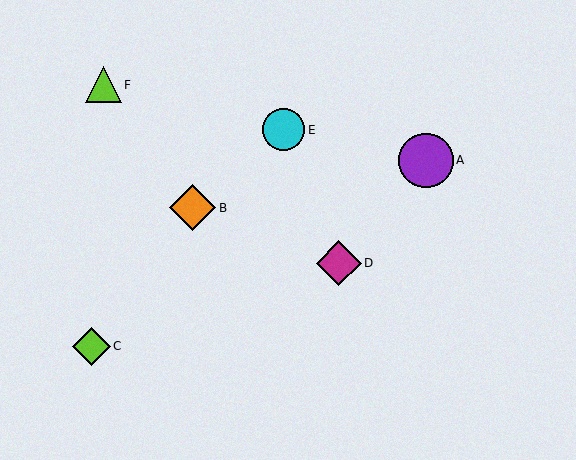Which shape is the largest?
The purple circle (labeled A) is the largest.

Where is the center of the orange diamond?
The center of the orange diamond is at (193, 208).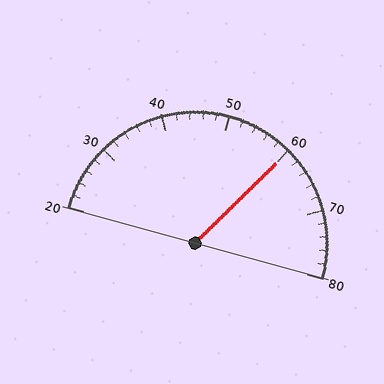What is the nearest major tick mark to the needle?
The nearest major tick mark is 60.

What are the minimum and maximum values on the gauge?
The gauge ranges from 20 to 80.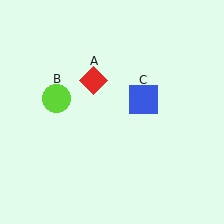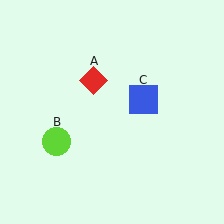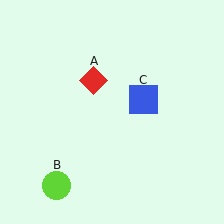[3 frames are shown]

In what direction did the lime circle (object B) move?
The lime circle (object B) moved down.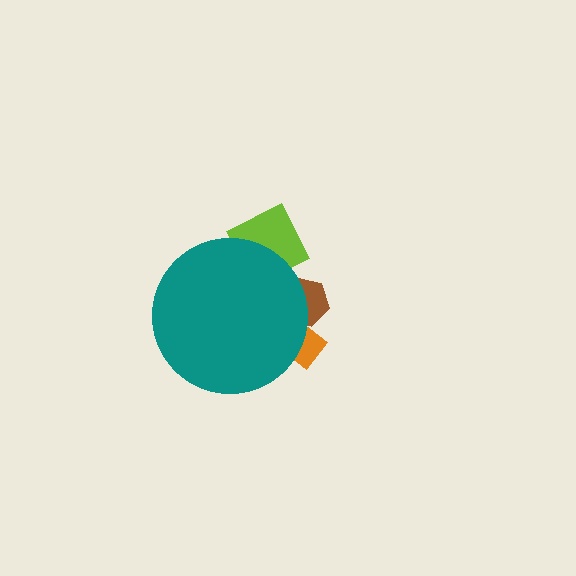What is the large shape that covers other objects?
A teal circle.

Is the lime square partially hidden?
Yes, the lime square is partially hidden behind the teal circle.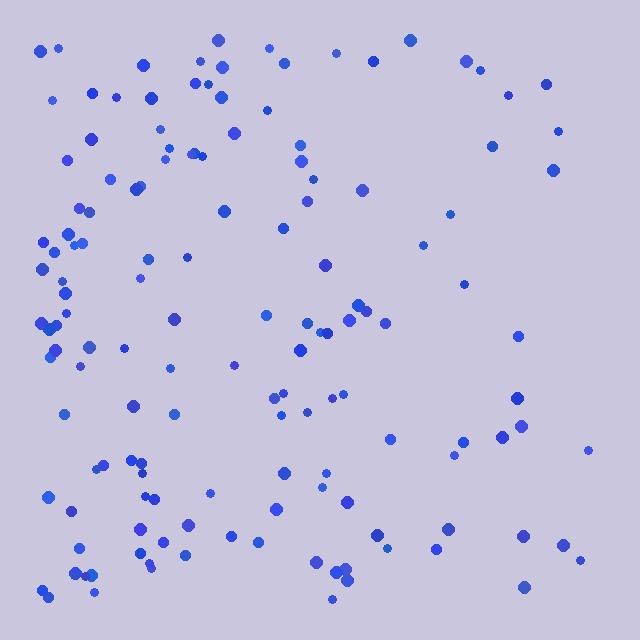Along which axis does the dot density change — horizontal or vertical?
Horizontal.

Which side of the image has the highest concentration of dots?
The left.